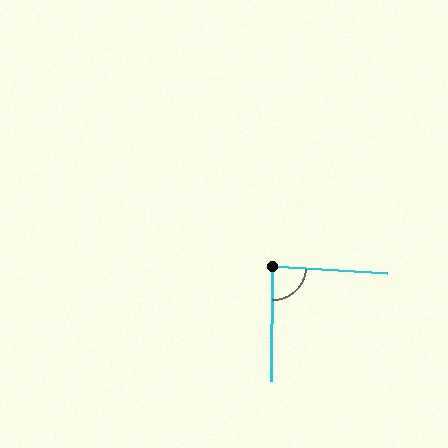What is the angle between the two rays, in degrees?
Approximately 87 degrees.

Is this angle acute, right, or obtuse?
It is approximately a right angle.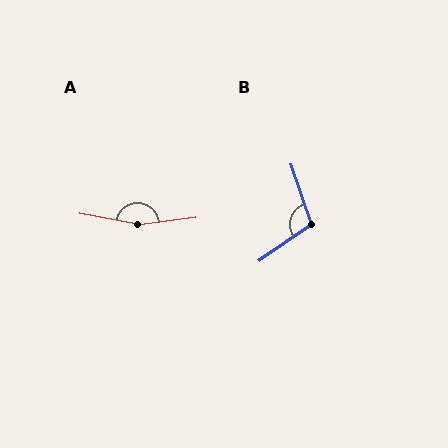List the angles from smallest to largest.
B (106°), A (162°).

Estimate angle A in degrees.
Approximately 162 degrees.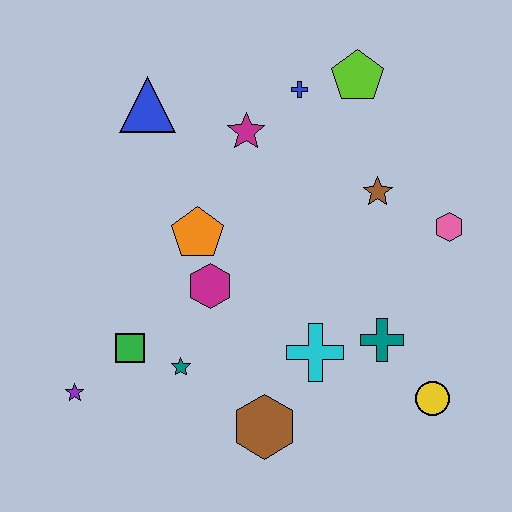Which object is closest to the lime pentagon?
The blue cross is closest to the lime pentagon.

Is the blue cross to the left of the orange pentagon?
No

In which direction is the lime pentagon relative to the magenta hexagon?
The lime pentagon is above the magenta hexagon.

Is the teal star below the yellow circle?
No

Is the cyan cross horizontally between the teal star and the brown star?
Yes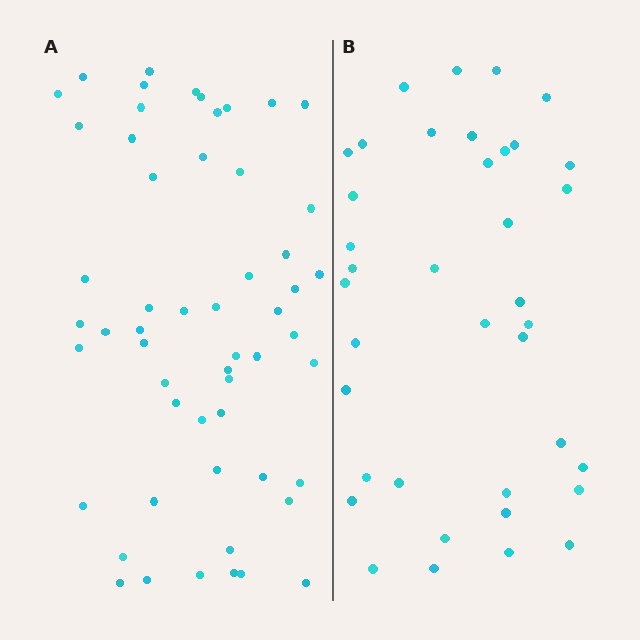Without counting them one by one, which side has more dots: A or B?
Region A (the left region) has more dots.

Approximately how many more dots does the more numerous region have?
Region A has approximately 15 more dots than region B.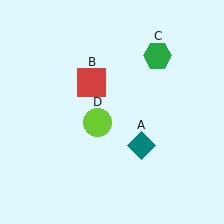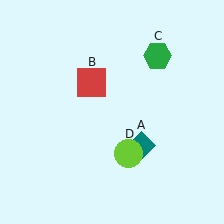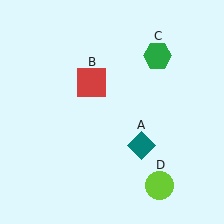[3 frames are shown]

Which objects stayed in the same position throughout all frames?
Teal diamond (object A) and red square (object B) and green hexagon (object C) remained stationary.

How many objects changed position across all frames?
1 object changed position: lime circle (object D).